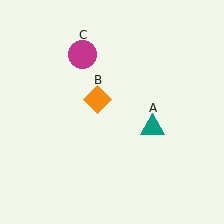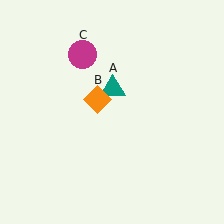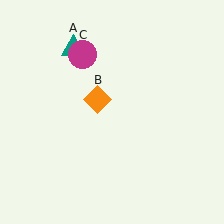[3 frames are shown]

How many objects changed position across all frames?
1 object changed position: teal triangle (object A).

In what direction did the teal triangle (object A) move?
The teal triangle (object A) moved up and to the left.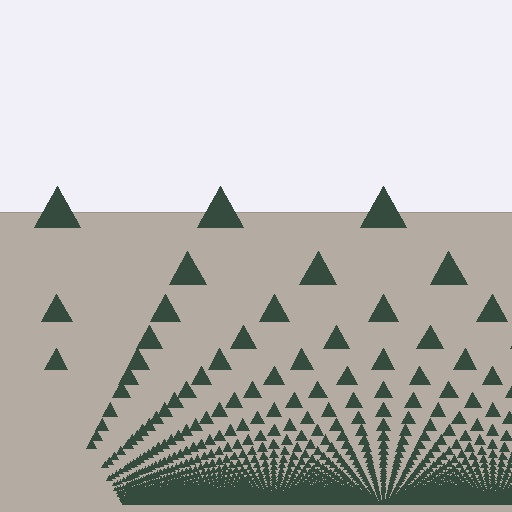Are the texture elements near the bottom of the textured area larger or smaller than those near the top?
Smaller. The gradient is inverted — elements near the bottom are smaller and denser.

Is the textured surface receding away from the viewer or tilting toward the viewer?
The surface appears to tilt toward the viewer. Texture elements get larger and sparser toward the top.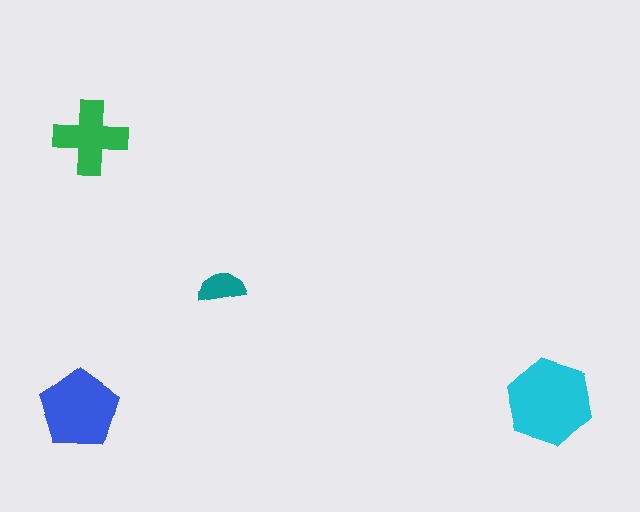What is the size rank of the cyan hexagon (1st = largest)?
1st.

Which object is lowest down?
The blue pentagon is bottommost.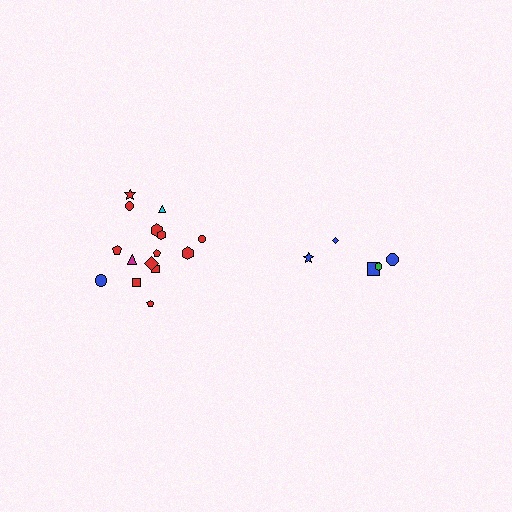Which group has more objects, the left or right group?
The left group.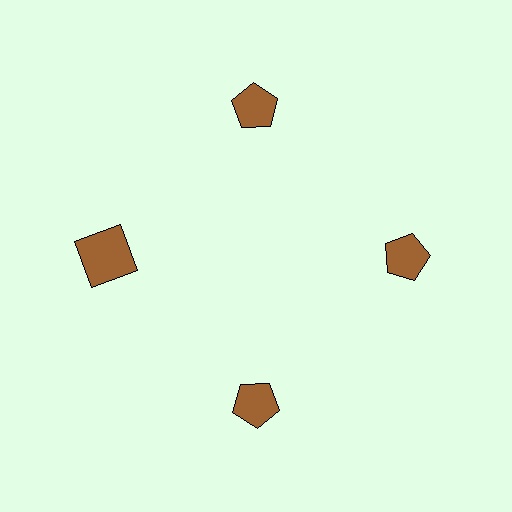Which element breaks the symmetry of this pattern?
The brown square at roughly the 9 o'clock position breaks the symmetry. All other shapes are brown pentagons.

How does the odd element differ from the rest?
It has a different shape: square instead of pentagon.